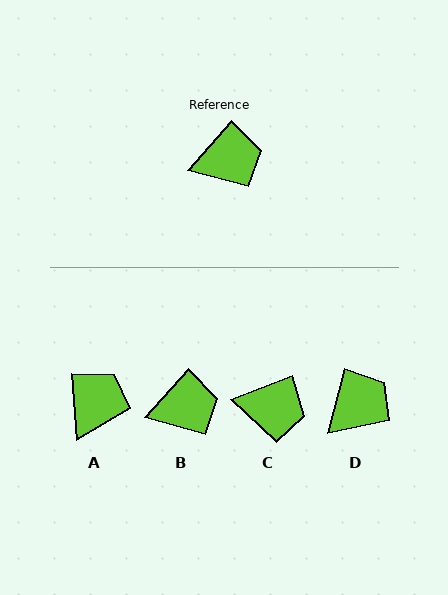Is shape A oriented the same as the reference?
No, it is off by about 45 degrees.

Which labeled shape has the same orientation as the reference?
B.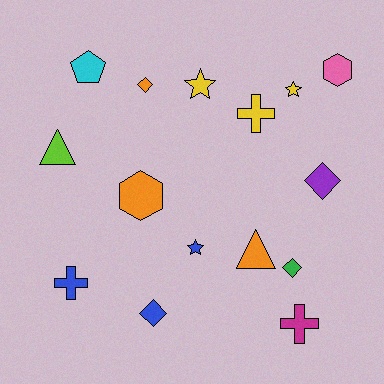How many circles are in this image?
There are no circles.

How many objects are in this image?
There are 15 objects.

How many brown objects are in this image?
There are no brown objects.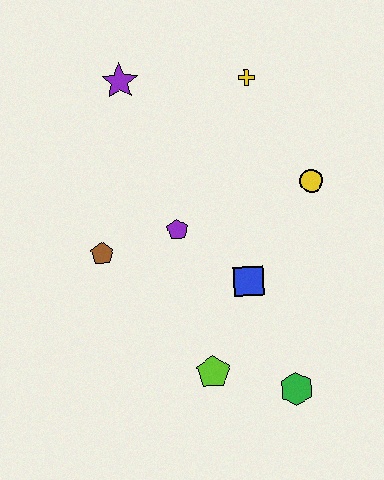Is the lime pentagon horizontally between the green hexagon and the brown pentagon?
Yes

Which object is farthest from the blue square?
The purple star is farthest from the blue square.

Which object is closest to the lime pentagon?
The green hexagon is closest to the lime pentagon.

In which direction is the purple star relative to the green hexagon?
The purple star is above the green hexagon.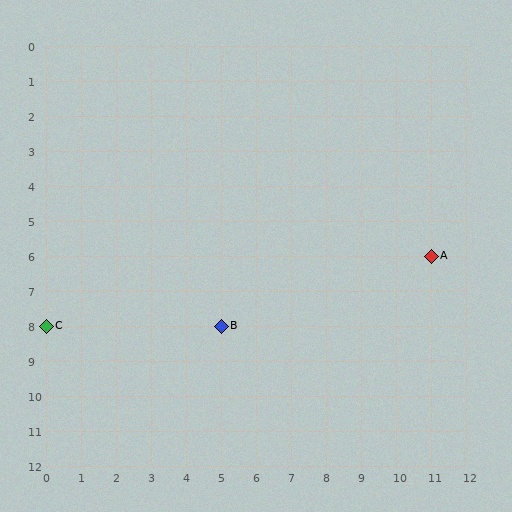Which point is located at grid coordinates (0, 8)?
Point C is at (0, 8).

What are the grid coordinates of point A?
Point A is at grid coordinates (11, 6).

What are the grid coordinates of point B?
Point B is at grid coordinates (5, 8).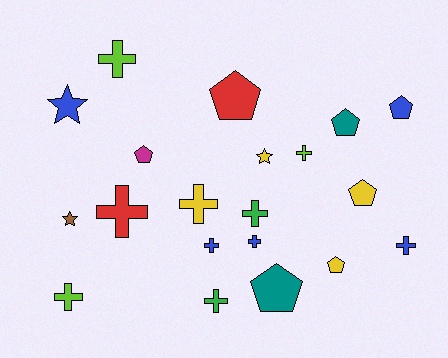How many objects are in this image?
There are 20 objects.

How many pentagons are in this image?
There are 7 pentagons.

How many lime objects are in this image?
There are 3 lime objects.